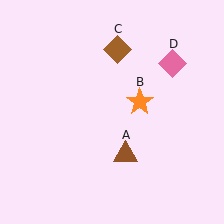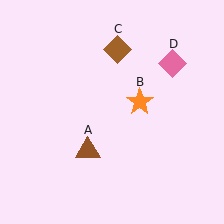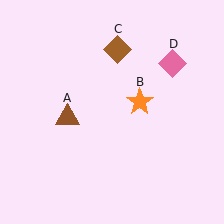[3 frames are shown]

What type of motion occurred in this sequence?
The brown triangle (object A) rotated clockwise around the center of the scene.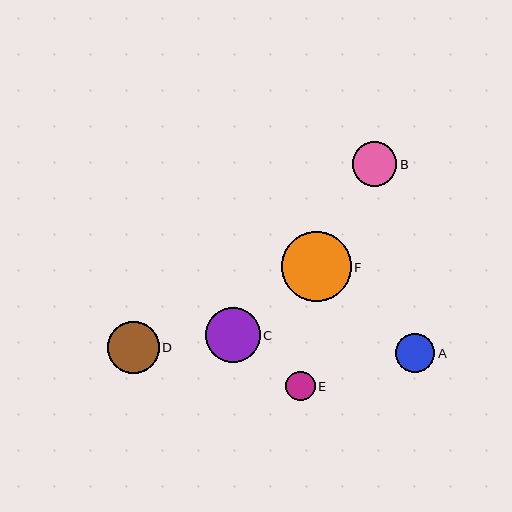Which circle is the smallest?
Circle E is the smallest with a size of approximately 30 pixels.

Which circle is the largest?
Circle F is the largest with a size of approximately 70 pixels.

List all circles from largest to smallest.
From largest to smallest: F, C, D, B, A, E.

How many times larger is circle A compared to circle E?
Circle A is approximately 1.3 times the size of circle E.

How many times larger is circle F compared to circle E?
Circle F is approximately 2.4 times the size of circle E.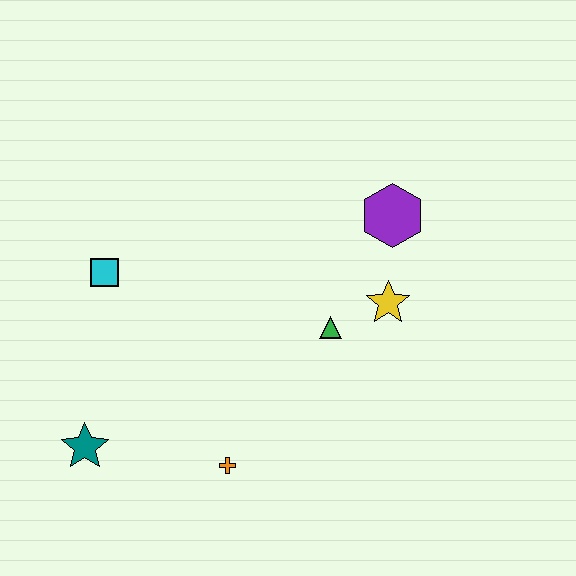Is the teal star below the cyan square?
Yes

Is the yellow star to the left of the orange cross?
No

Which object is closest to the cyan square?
The teal star is closest to the cyan square.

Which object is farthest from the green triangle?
The teal star is farthest from the green triangle.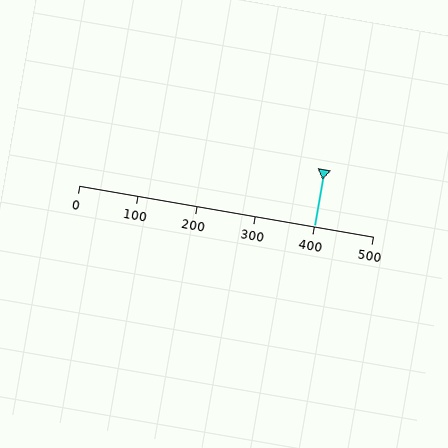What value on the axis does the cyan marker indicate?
The marker indicates approximately 400.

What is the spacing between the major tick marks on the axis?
The major ticks are spaced 100 apart.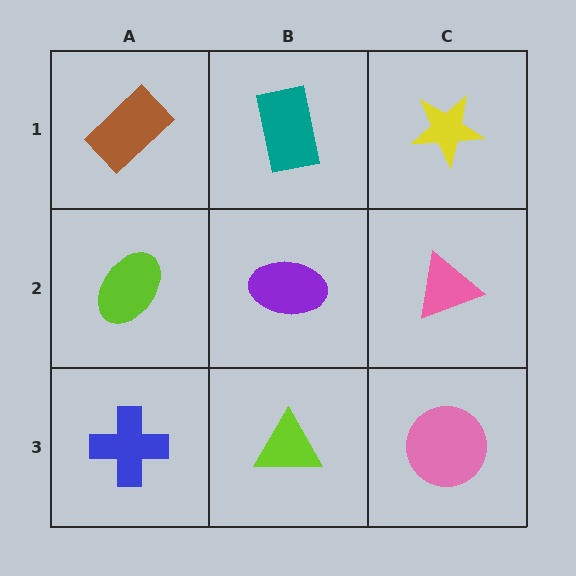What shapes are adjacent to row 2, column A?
A brown rectangle (row 1, column A), a blue cross (row 3, column A), a purple ellipse (row 2, column B).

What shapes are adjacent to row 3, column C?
A pink triangle (row 2, column C), a lime triangle (row 3, column B).